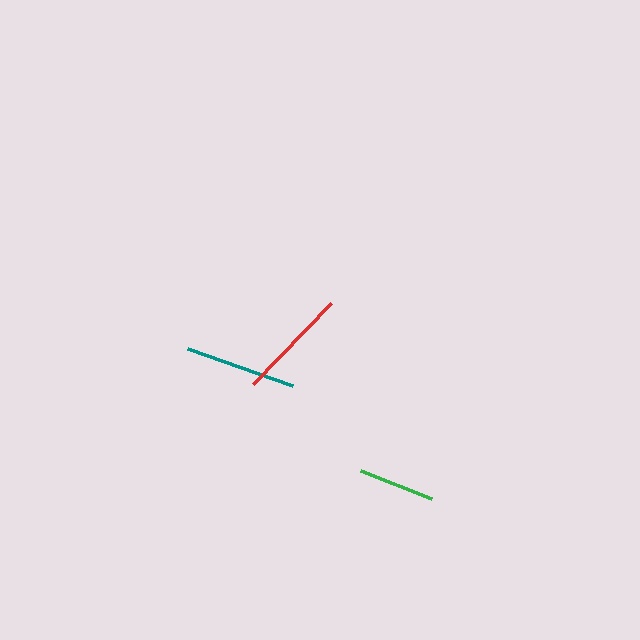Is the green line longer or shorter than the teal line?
The teal line is longer than the green line.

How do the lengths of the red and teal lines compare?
The red and teal lines are approximately the same length.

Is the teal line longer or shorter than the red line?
The red line is longer than the teal line.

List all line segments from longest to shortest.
From longest to shortest: red, teal, green.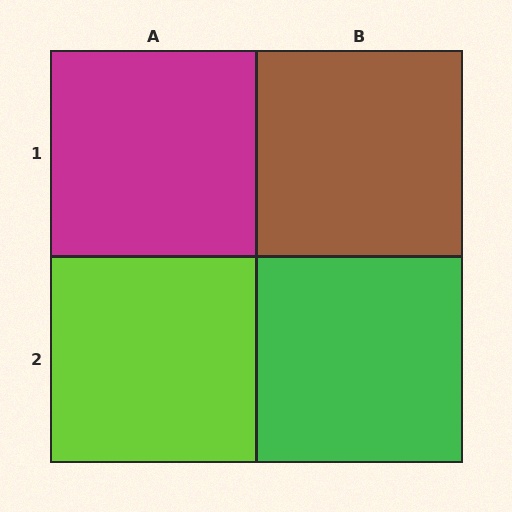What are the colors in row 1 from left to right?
Magenta, brown.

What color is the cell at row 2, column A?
Lime.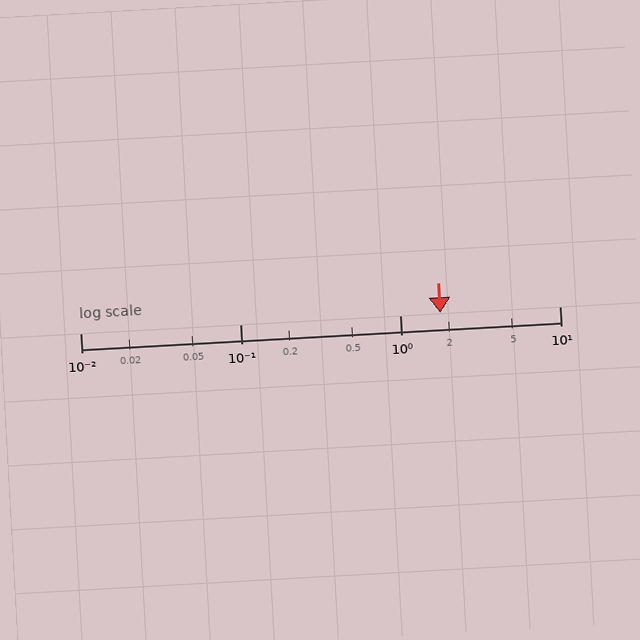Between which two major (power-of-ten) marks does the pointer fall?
The pointer is between 1 and 10.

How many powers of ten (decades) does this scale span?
The scale spans 3 decades, from 0.01 to 10.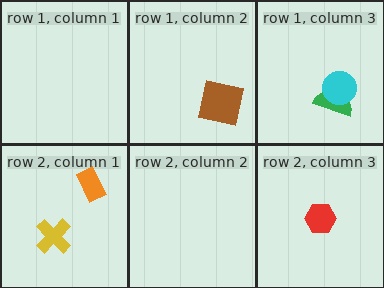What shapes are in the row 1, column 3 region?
The green semicircle, the cyan circle.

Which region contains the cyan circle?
The row 1, column 3 region.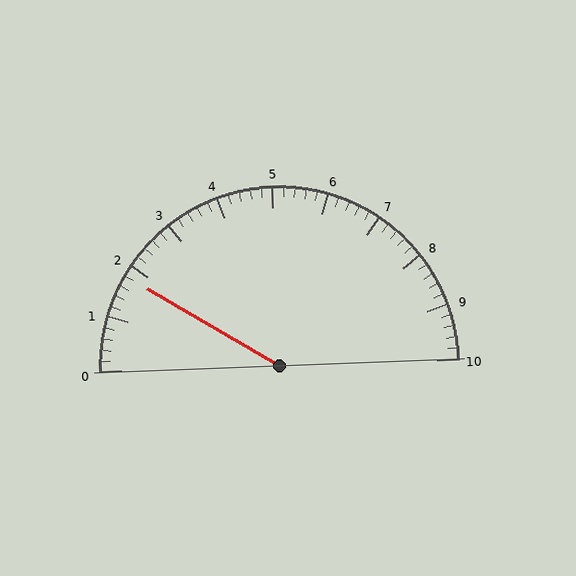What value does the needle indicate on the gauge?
The needle indicates approximately 1.8.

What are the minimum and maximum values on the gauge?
The gauge ranges from 0 to 10.